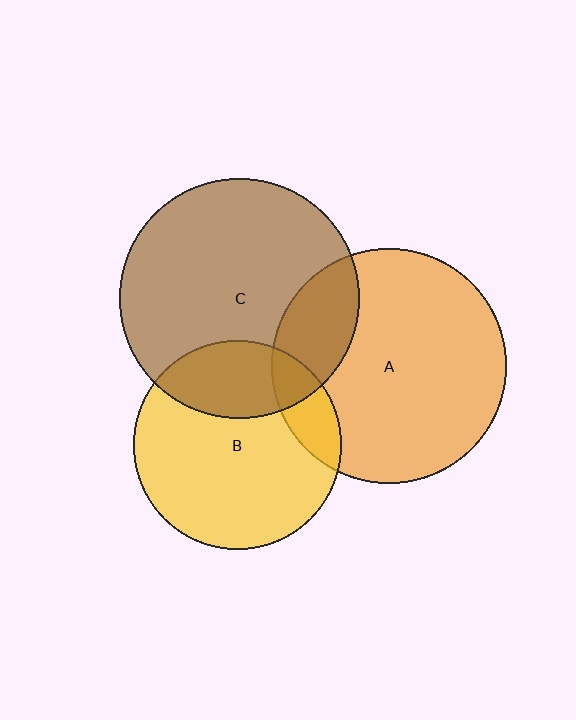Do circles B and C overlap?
Yes.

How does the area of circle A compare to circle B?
Approximately 1.3 times.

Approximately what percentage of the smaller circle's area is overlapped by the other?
Approximately 25%.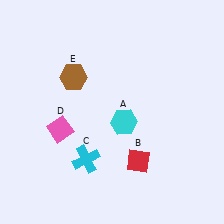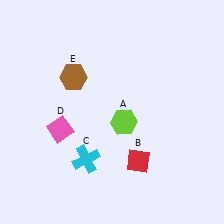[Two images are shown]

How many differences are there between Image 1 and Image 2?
There is 1 difference between the two images.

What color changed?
The hexagon (A) changed from cyan in Image 1 to lime in Image 2.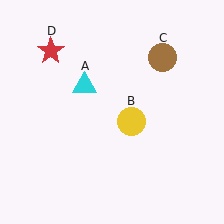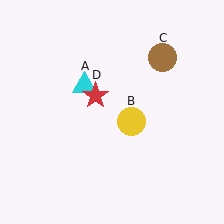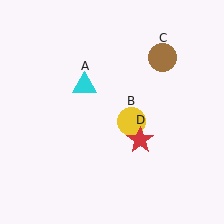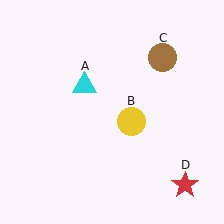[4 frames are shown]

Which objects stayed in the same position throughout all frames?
Cyan triangle (object A) and yellow circle (object B) and brown circle (object C) remained stationary.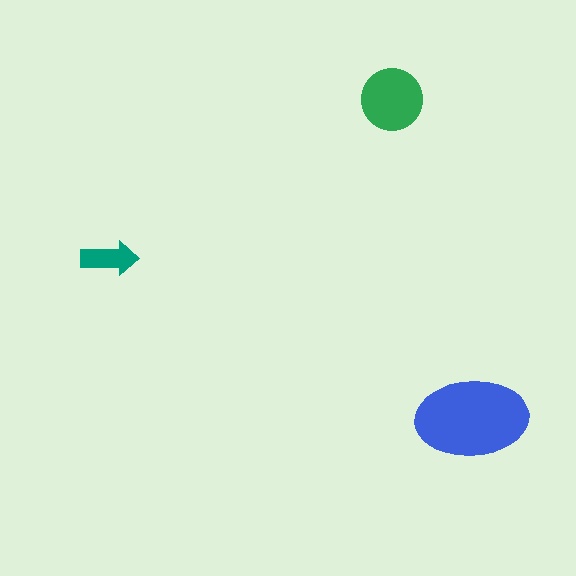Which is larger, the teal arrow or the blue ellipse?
The blue ellipse.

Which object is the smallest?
The teal arrow.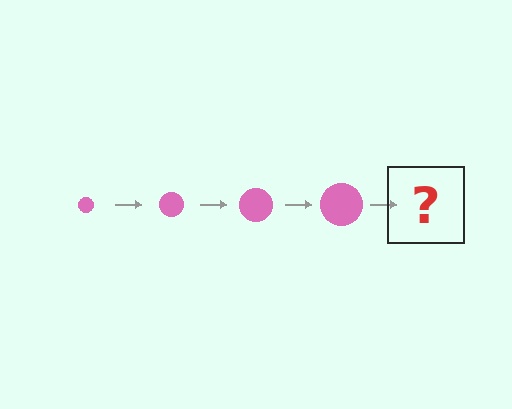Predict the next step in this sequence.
The next step is a pink circle, larger than the previous one.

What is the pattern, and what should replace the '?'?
The pattern is that the circle gets progressively larger each step. The '?' should be a pink circle, larger than the previous one.